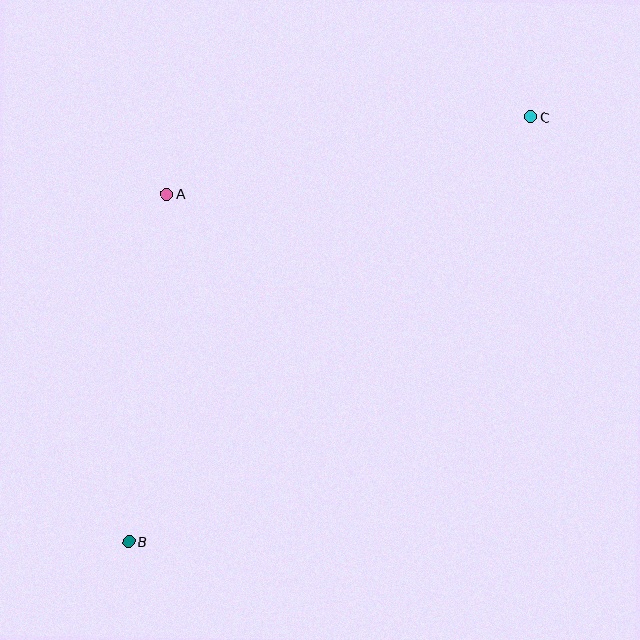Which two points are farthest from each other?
Points B and C are farthest from each other.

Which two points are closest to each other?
Points A and B are closest to each other.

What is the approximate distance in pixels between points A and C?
The distance between A and C is approximately 373 pixels.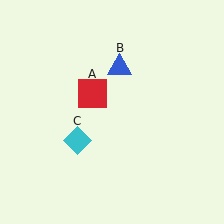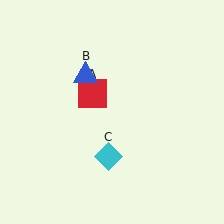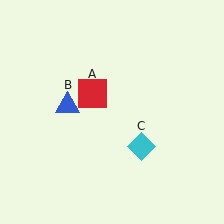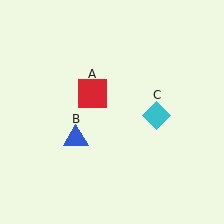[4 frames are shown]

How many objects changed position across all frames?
2 objects changed position: blue triangle (object B), cyan diamond (object C).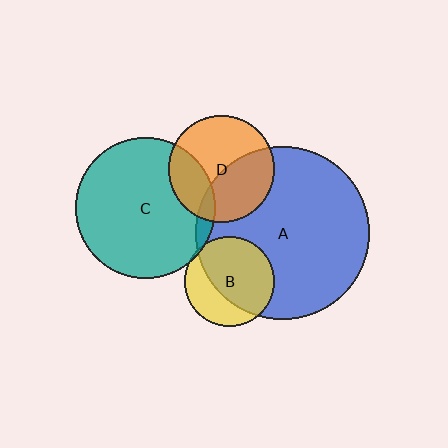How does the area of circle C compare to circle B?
Approximately 2.5 times.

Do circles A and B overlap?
Yes.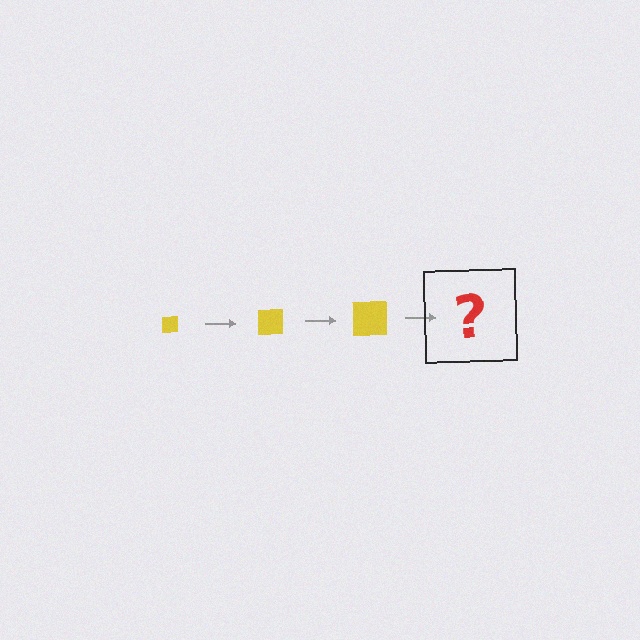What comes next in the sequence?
The next element should be a yellow square, larger than the previous one.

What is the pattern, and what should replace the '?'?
The pattern is that the square gets progressively larger each step. The '?' should be a yellow square, larger than the previous one.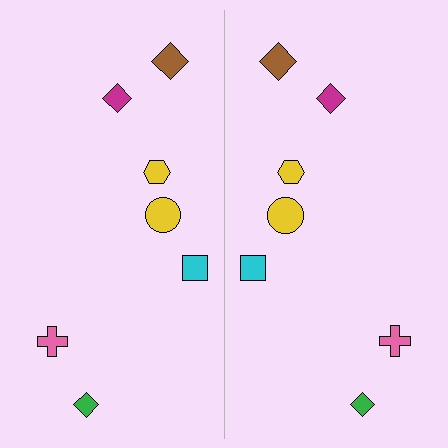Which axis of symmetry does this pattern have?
The pattern has a vertical axis of symmetry running through the center of the image.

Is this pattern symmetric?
Yes, this pattern has bilateral (reflection) symmetry.